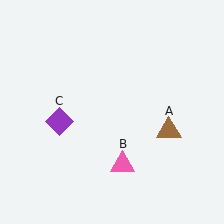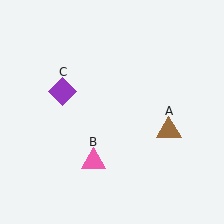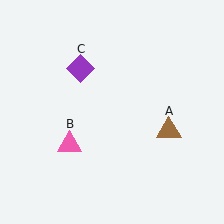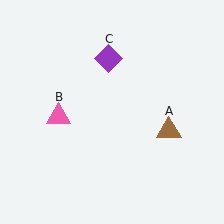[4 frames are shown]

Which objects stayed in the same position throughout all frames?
Brown triangle (object A) remained stationary.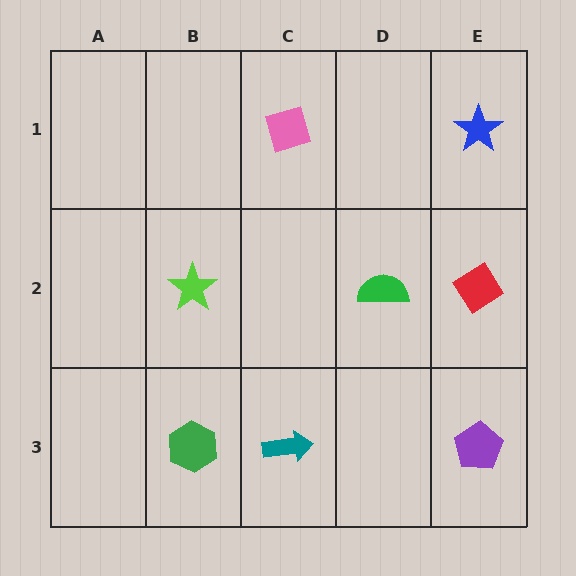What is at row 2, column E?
A red diamond.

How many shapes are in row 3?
3 shapes.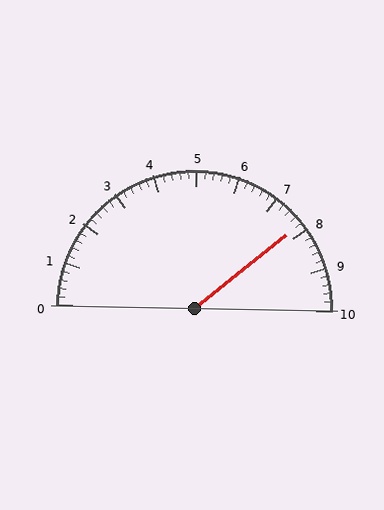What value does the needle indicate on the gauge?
The needle indicates approximately 7.8.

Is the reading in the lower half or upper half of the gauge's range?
The reading is in the upper half of the range (0 to 10).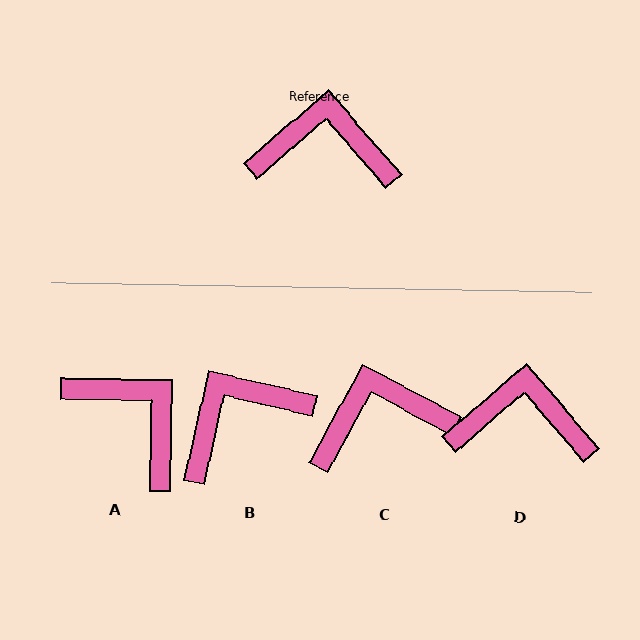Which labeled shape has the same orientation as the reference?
D.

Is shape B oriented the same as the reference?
No, it is off by about 37 degrees.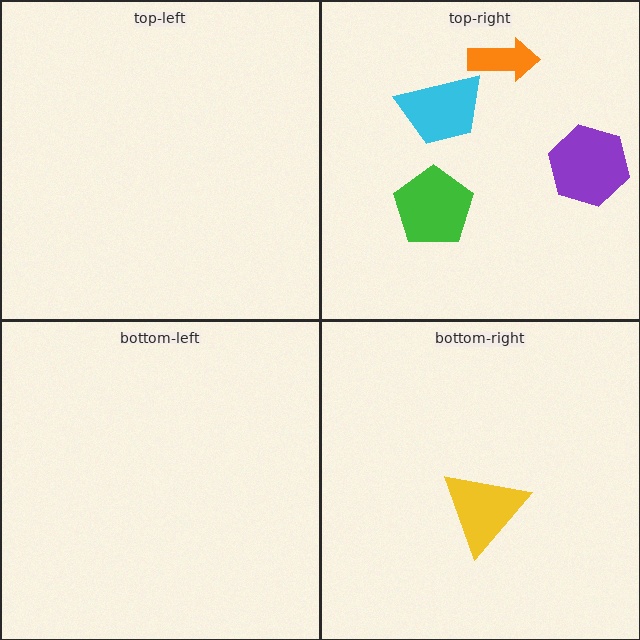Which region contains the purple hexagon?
The top-right region.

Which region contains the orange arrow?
The top-right region.